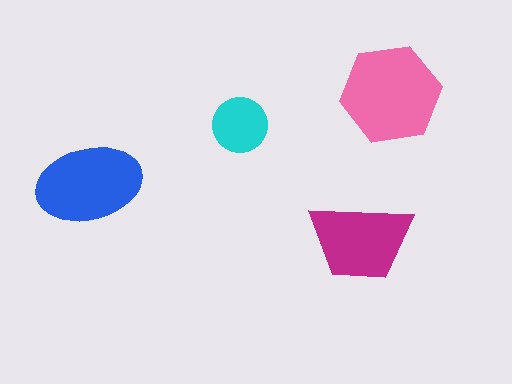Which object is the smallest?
The cyan circle.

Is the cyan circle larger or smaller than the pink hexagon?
Smaller.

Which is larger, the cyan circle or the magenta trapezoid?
The magenta trapezoid.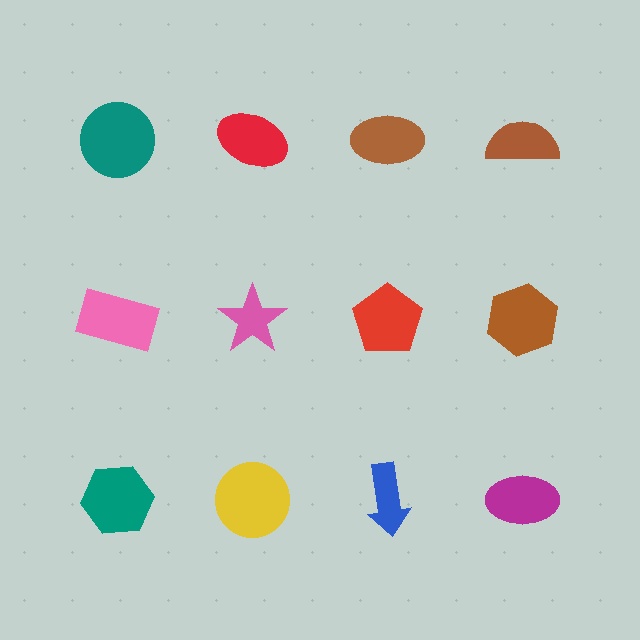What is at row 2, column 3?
A red pentagon.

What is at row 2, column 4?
A brown hexagon.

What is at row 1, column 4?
A brown semicircle.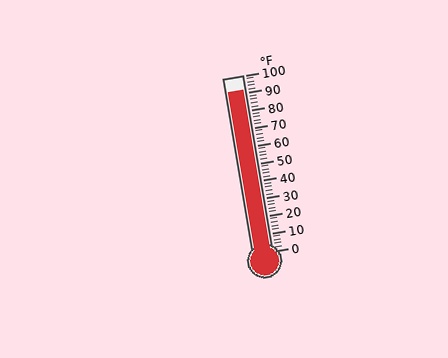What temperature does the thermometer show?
The thermometer shows approximately 92°F.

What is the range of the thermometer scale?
The thermometer scale ranges from 0°F to 100°F.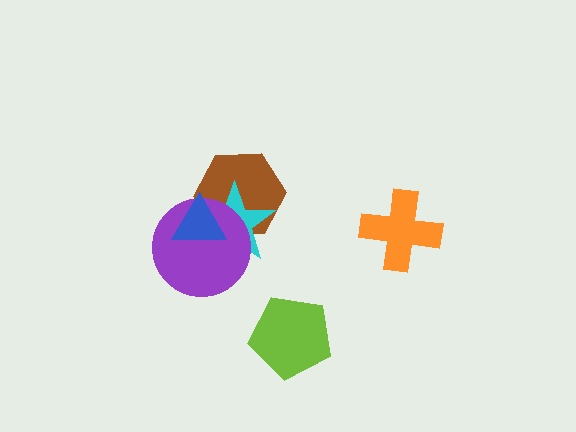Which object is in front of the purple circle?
The blue triangle is in front of the purple circle.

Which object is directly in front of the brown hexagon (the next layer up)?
The cyan star is directly in front of the brown hexagon.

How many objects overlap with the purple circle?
3 objects overlap with the purple circle.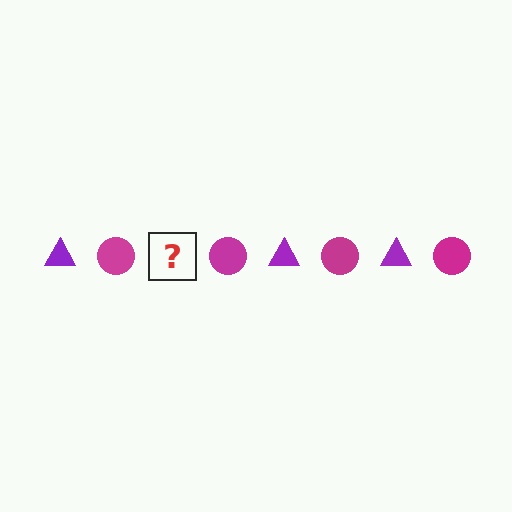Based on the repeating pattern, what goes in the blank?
The blank should be a purple triangle.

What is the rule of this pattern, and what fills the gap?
The rule is that the pattern alternates between purple triangle and magenta circle. The gap should be filled with a purple triangle.